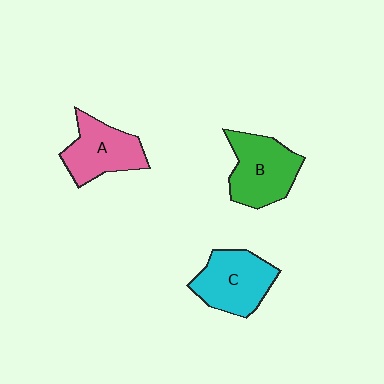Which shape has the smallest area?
Shape A (pink).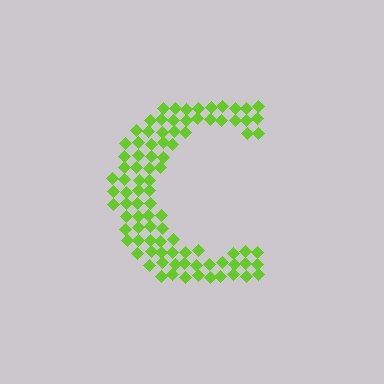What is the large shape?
The large shape is the letter C.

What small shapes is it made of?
It is made of small diamonds.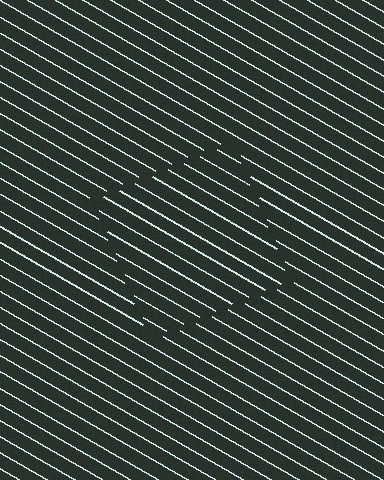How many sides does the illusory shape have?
4 sides — the line-ends trace a square.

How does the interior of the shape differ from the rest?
The interior of the shape contains the same grating, shifted by half a period — the contour is defined by the phase discontinuity where line-ends from the inner and outer gratings abut.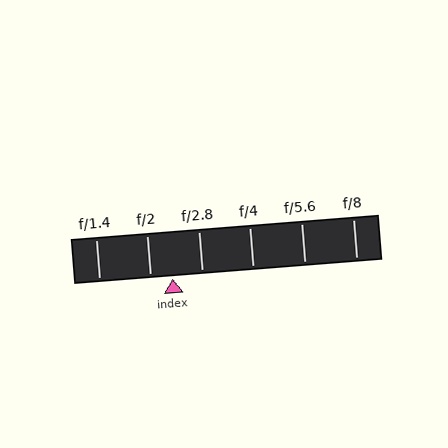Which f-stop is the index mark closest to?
The index mark is closest to f/2.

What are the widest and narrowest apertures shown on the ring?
The widest aperture shown is f/1.4 and the narrowest is f/8.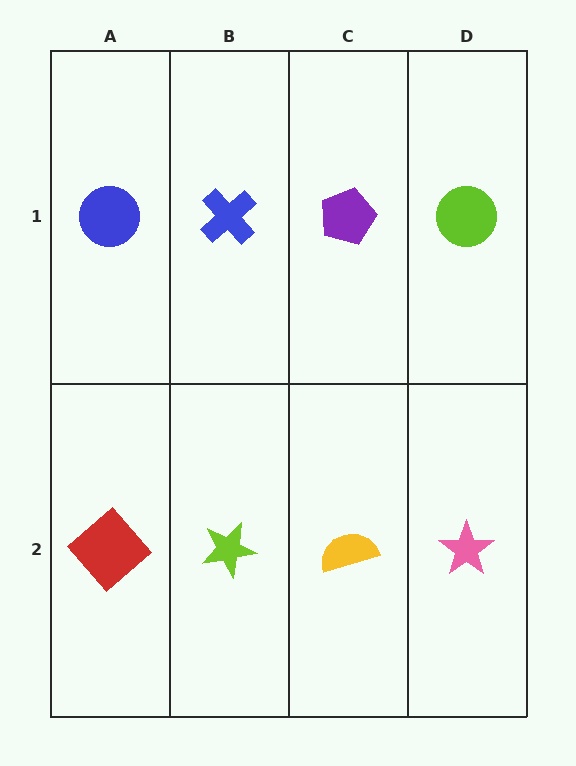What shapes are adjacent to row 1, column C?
A yellow semicircle (row 2, column C), a blue cross (row 1, column B), a lime circle (row 1, column D).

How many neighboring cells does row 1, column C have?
3.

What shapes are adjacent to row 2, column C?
A purple pentagon (row 1, column C), a lime star (row 2, column B), a pink star (row 2, column D).